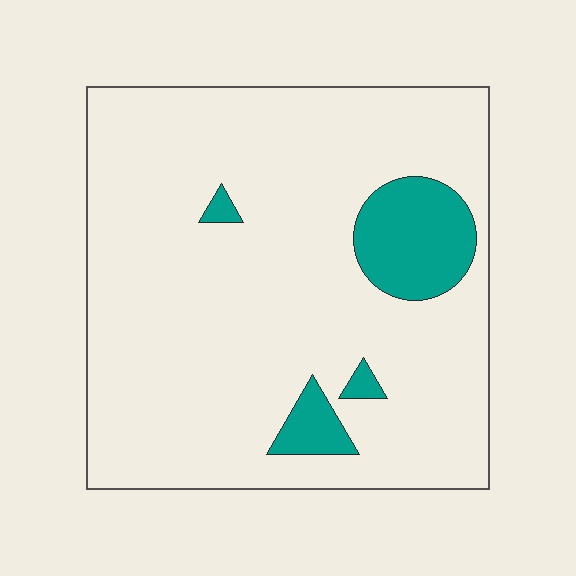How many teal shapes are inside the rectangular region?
4.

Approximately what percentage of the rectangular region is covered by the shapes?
Approximately 10%.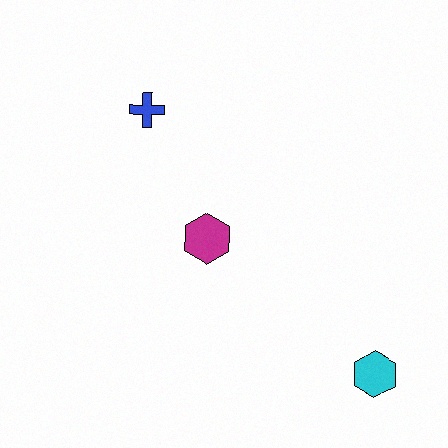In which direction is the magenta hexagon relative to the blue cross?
The magenta hexagon is below the blue cross.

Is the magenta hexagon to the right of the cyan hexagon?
No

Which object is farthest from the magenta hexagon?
The cyan hexagon is farthest from the magenta hexagon.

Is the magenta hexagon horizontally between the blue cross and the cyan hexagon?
Yes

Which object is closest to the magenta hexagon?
The blue cross is closest to the magenta hexagon.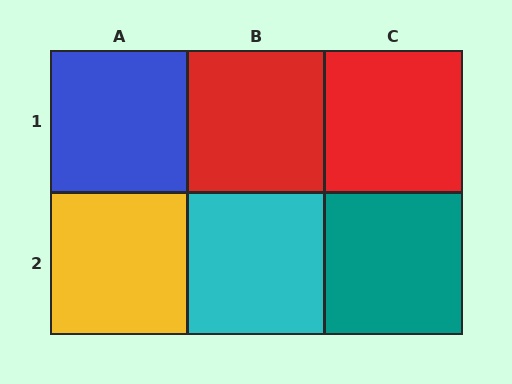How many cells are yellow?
1 cell is yellow.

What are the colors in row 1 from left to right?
Blue, red, red.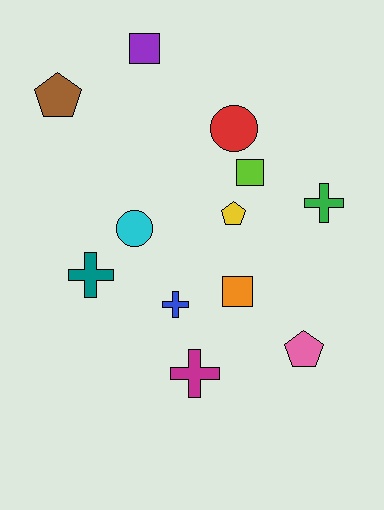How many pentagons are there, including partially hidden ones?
There are 3 pentagons.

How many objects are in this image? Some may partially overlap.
There are 12 objects.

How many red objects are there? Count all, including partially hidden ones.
There is 1 red object.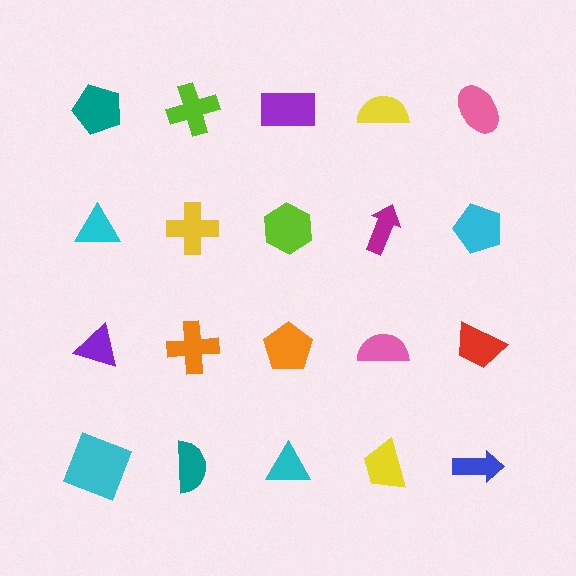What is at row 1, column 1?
A teal pentagon.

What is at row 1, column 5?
A pink ellipse.